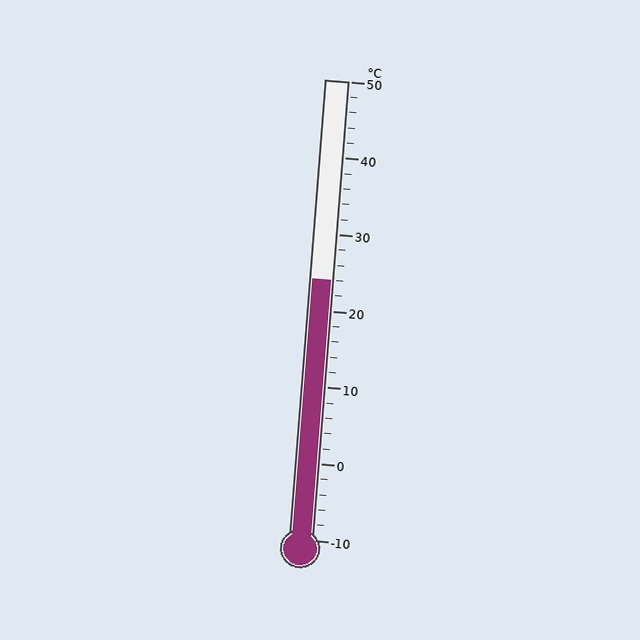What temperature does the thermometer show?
The thermometer shows approximately 24°C.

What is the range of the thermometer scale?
The thermometer scale ranges from -10°C to 50°C.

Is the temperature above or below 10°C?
The temperature is above 10°C.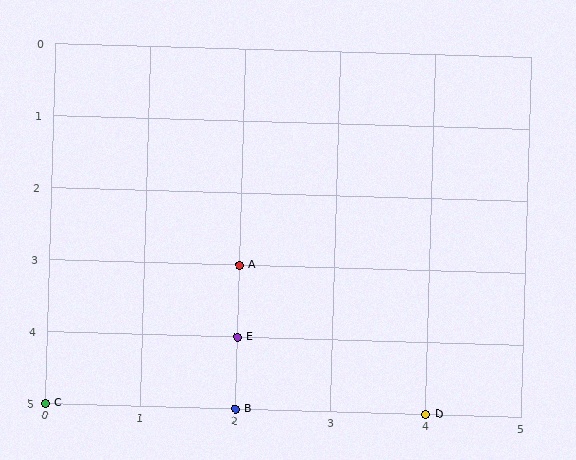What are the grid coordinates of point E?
Point E is at grid coordinates (2, 4).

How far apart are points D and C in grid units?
Points D and C are 4 columns apart.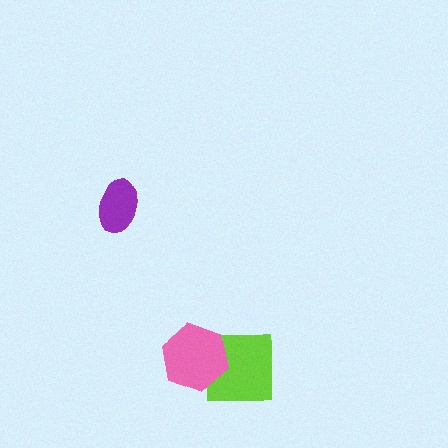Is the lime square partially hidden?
Yes, it is partially covered by another shape.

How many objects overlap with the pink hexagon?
1 object overlaps with the pink hexagon.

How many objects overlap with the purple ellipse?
0 objects overlap with the purple ellipse.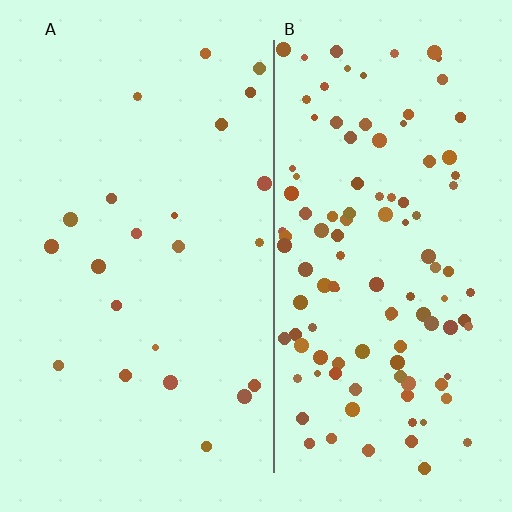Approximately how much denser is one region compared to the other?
Approximately 4.7× — region B over region A.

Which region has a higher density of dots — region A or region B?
B (the right).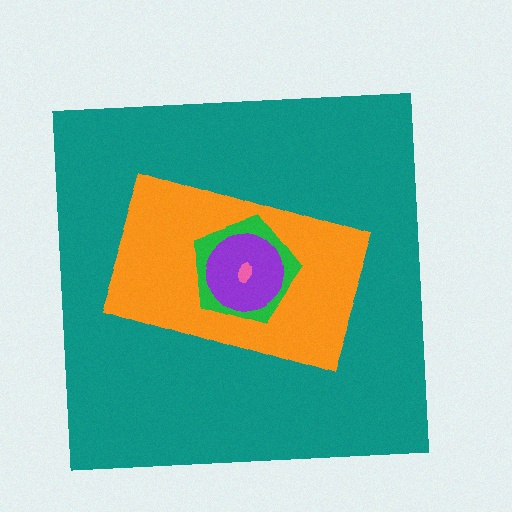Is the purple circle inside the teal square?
Yes.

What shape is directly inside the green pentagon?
The purple circle.